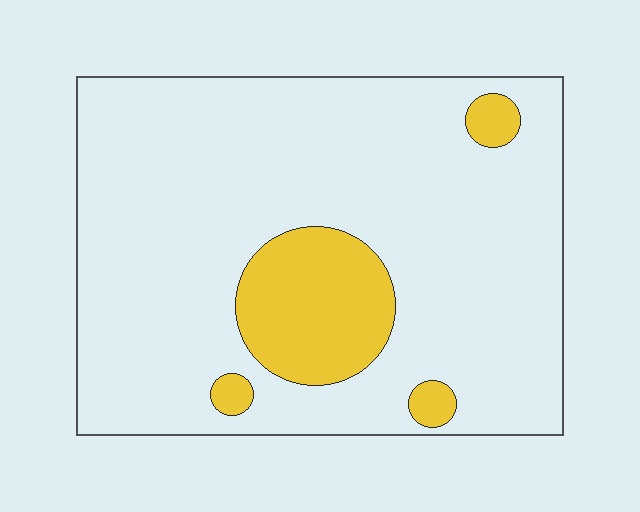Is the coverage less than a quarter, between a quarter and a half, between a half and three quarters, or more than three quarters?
Less than a quarter.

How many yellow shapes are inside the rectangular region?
4.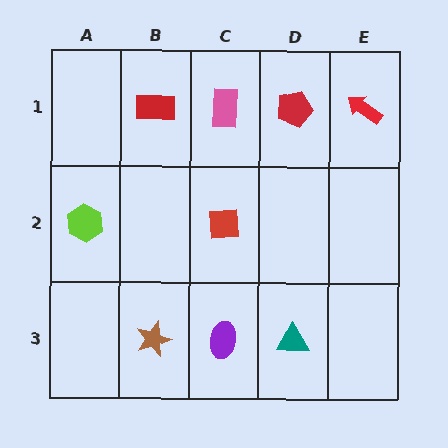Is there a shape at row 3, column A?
No, that cell is empty.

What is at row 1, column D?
A red pentagon.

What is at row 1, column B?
A red rectangle.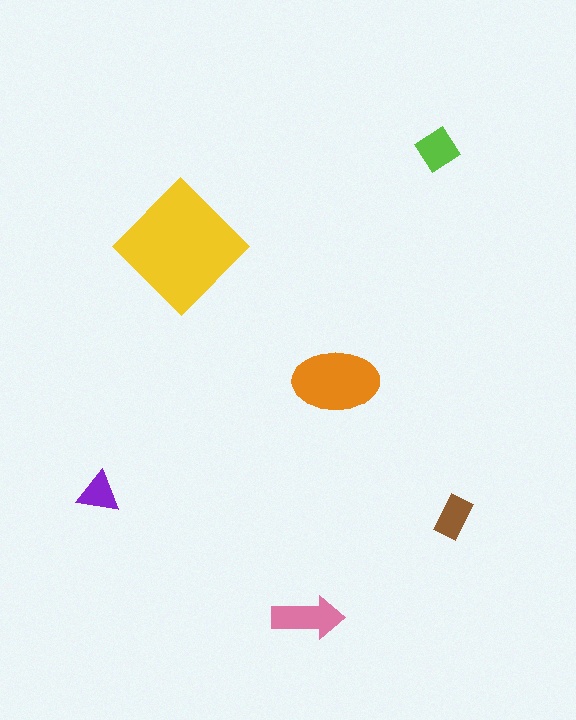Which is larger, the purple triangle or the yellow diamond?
The yellow diamond.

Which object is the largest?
The yellow diamond.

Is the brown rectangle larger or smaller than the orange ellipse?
Smaller.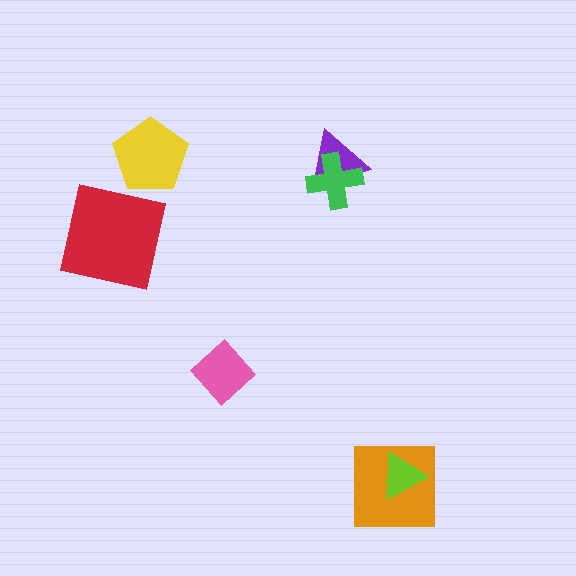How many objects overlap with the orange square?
1 object overlaps with the orange square.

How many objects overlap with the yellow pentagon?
0 objects overlap with the yellow pentagon.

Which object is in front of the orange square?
The lime triangle is in front of the orange square.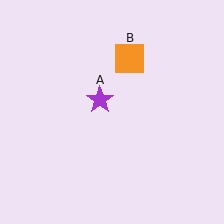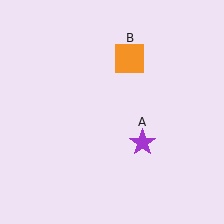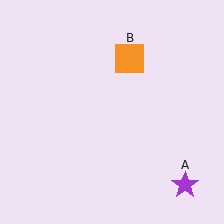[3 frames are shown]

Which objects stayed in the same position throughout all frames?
Orange square (object B) remained stationary.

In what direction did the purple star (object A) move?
The purple star (object A) moved down and to the right.